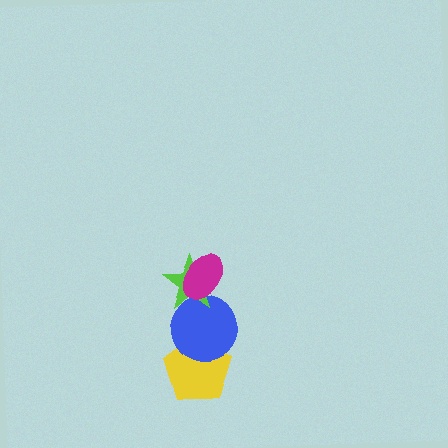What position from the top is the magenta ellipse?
The magenta ellipse is 1st from the top.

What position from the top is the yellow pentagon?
The yellow pentagon is 4th from the top.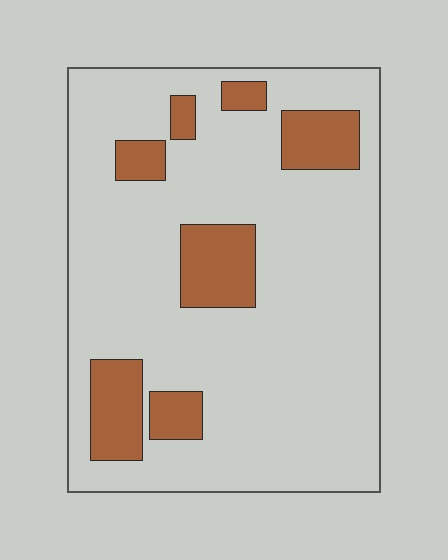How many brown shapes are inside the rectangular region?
7.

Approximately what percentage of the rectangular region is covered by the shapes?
Approximately 20%.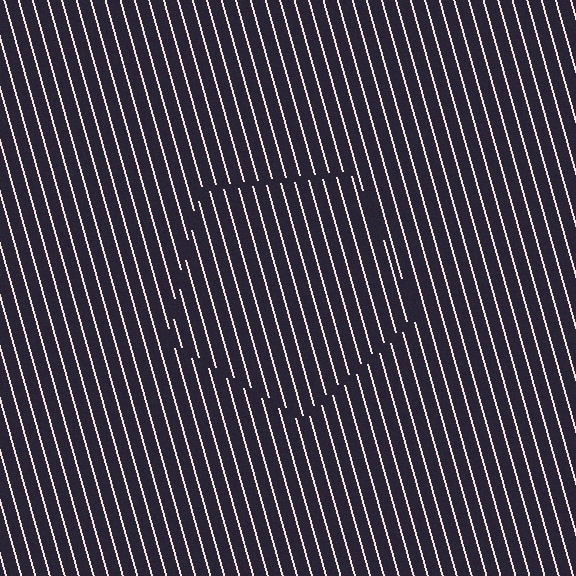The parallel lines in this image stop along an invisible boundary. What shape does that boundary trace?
An illusory pentagon. The interior of the shape contains the same grating, shifted by half a period — the contour is defined by the phase discontinuity where line-ends from the inner and outer gratings abut.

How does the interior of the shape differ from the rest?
The interior of the shape contains the same grating, shifted by half a period — the contour is defined by the phase discontinuity where line-ends from the inner and outer gratings abut.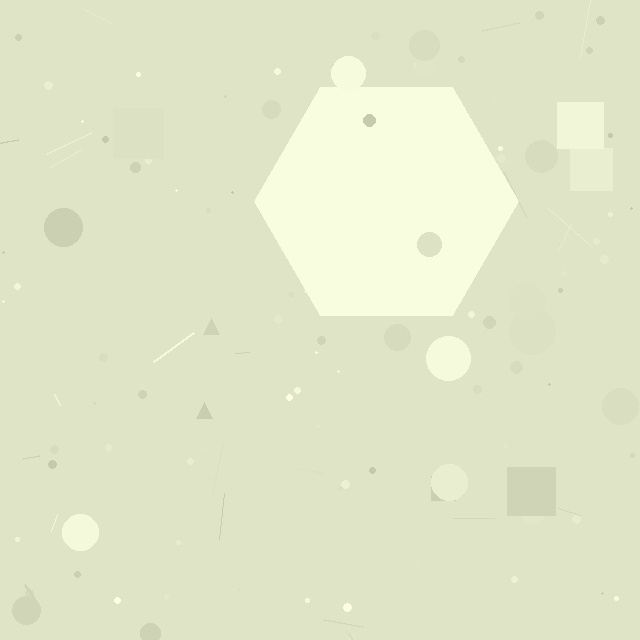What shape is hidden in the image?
A hexagon is hidden in the image.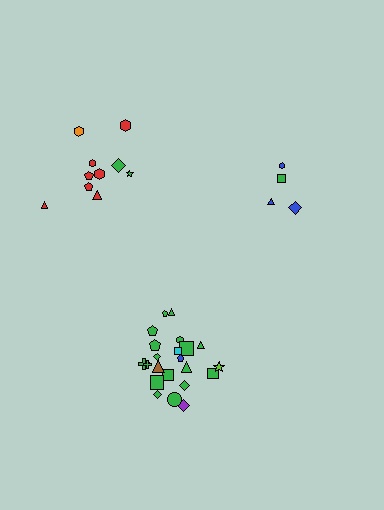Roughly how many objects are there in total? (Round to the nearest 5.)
Roughly 35 objects in total.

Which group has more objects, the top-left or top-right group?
The top-left group.